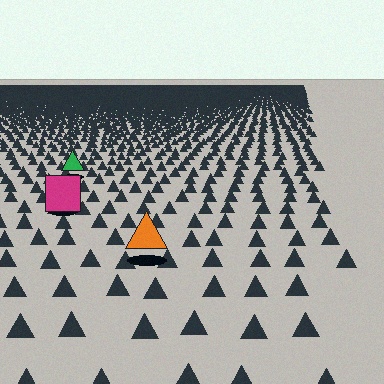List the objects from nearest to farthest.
From nearest to farthest: the orange triangle, the magenta square, the green triangle.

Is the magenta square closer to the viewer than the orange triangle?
No. The orange triangle is closer — you can tell from the texture gradient: the ground texture is coarser near it.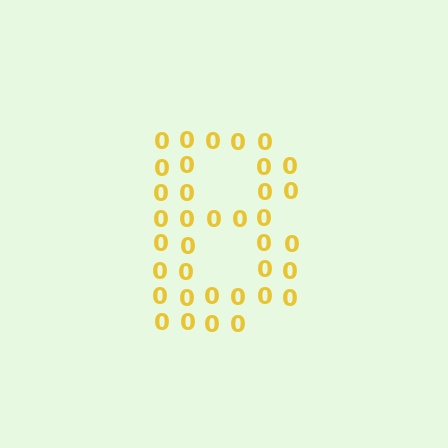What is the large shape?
The large shape is the letter B.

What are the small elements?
The small elements are digit 0's.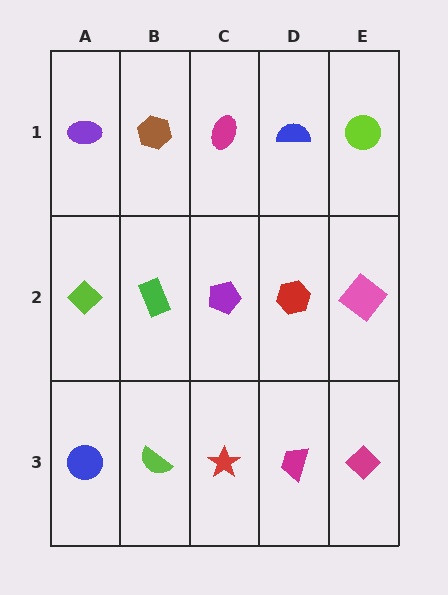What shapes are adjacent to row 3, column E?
A pink diamond (row 2, column E), a magenta trapezoid (row 3, column D).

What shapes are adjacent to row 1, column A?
A lime diamond (row 2, column A), a brown hexagon (row 1, column B).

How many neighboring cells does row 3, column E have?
2.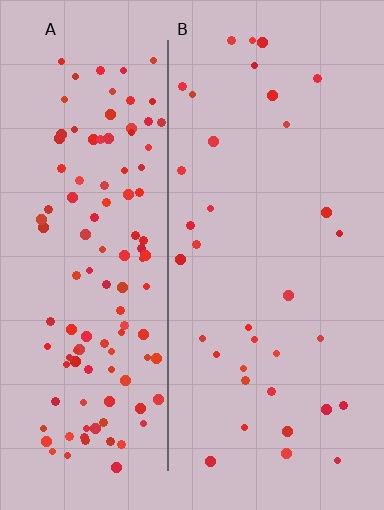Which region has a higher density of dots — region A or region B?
A (the left).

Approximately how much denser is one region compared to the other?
Approximately 3.6× — region A over region B.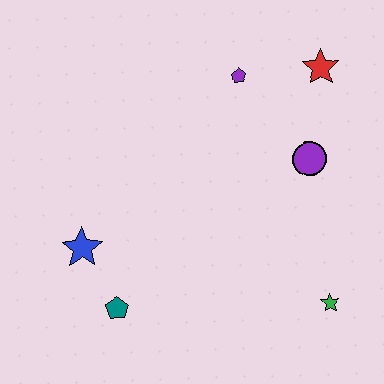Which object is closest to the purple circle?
The red star is closest to the purple circle.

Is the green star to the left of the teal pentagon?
No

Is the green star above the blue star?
No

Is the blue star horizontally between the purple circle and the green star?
No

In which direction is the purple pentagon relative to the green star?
The purple pentagon is above the green star.